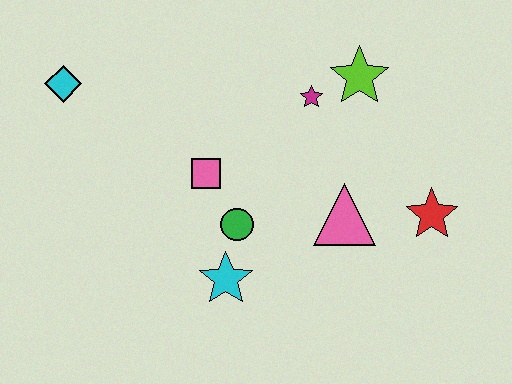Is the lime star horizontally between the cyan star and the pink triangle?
No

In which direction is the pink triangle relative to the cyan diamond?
The pink triangle is to the right of the cyan diamond.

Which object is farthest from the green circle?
The cyan diamond is farthest from the green circle.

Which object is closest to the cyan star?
The green circle is closest to the cyan star.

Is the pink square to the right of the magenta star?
No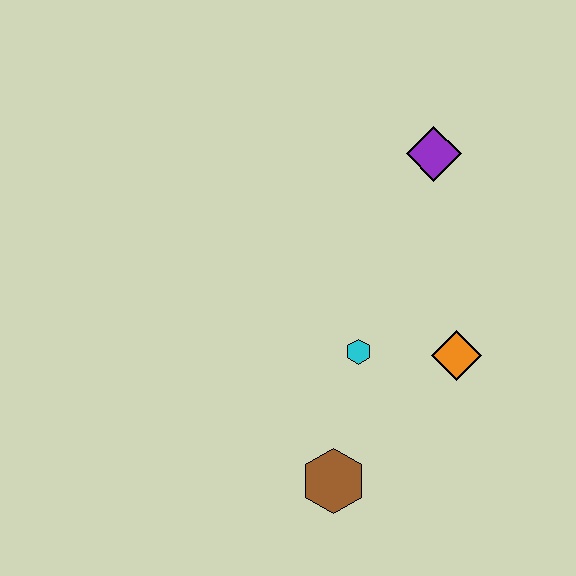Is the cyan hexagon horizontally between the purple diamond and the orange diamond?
No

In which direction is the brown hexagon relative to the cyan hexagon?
The brown hexagon is below the cyan hexagon.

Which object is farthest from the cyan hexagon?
The purple diamond is farthest from the cyan hexagon.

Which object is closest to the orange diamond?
The cyan hexagon is closest to the orange diamond.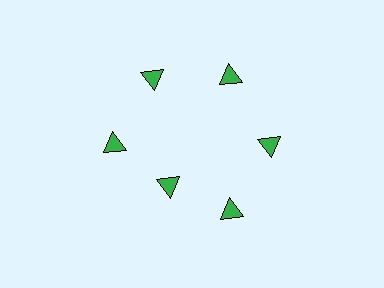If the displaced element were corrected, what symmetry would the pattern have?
It would have 6-fold rotational symmetry — the pattern would map onto itself every 60 degrees.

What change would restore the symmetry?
The symmetry would be restored by moving it outward, back onto the ring so that all 6 triangles sit at equal angles and equal distance from the center.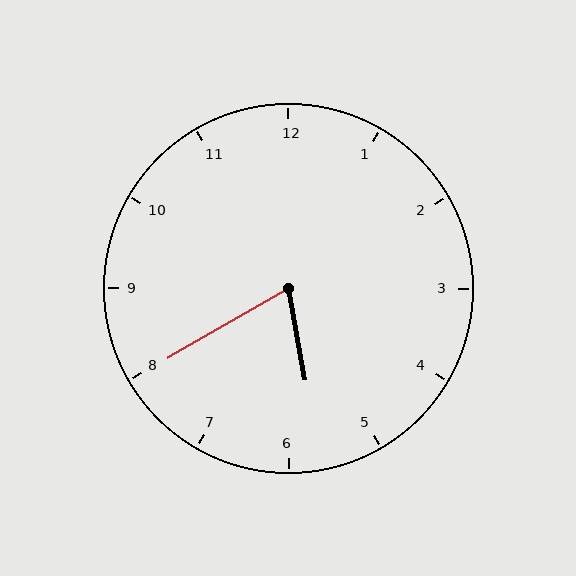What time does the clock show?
5:40.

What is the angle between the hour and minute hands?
Approximately 70 degrees.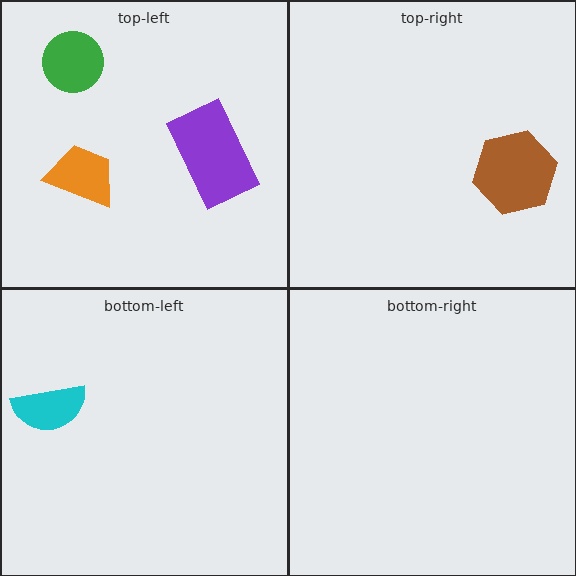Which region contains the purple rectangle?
The top-left region.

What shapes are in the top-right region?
The brown hexagon.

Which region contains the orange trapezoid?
The top-left region.